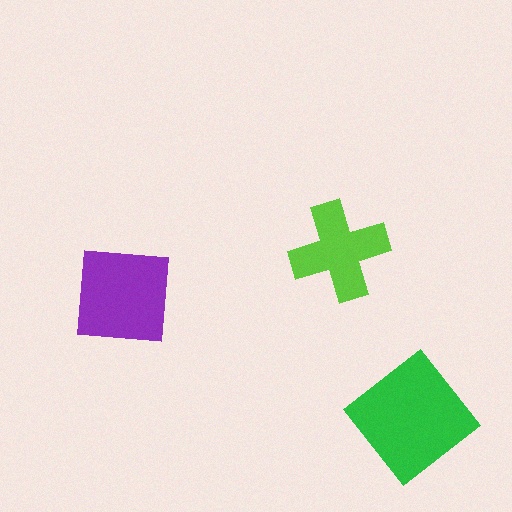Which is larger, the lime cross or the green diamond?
The green diamond.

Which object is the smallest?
The lime cross.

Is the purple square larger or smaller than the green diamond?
Smaller.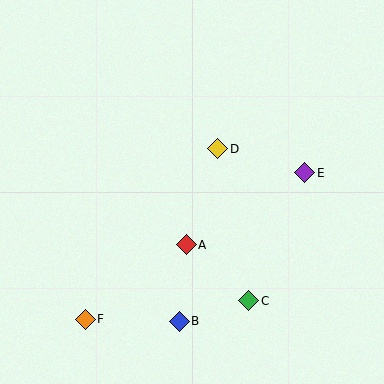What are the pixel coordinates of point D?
Point D is at (218, 149).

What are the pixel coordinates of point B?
Point B is at (179, 321).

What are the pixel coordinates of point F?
Point F is at (85, 319).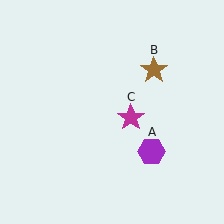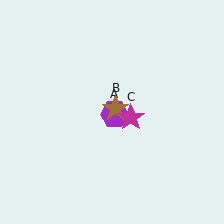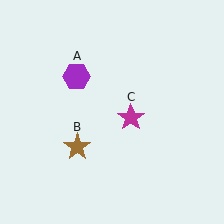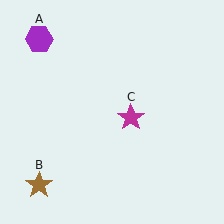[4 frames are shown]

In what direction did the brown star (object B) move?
The brown star (object B) moved down and to the left.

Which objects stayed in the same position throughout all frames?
Magenta star (object C) remained stationary.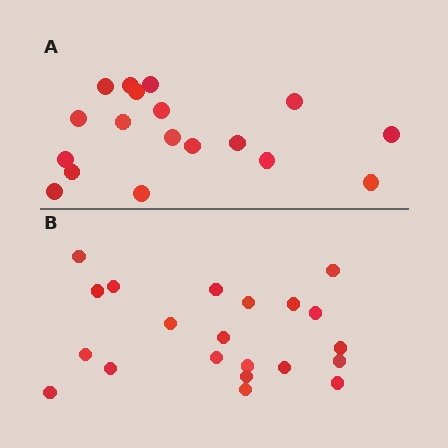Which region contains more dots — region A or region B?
Region B (the bottom region) has more dots.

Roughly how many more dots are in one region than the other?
Region B has just a few more — roughly 2 or 3 more dots than region A.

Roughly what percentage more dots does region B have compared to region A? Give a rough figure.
About 15% more.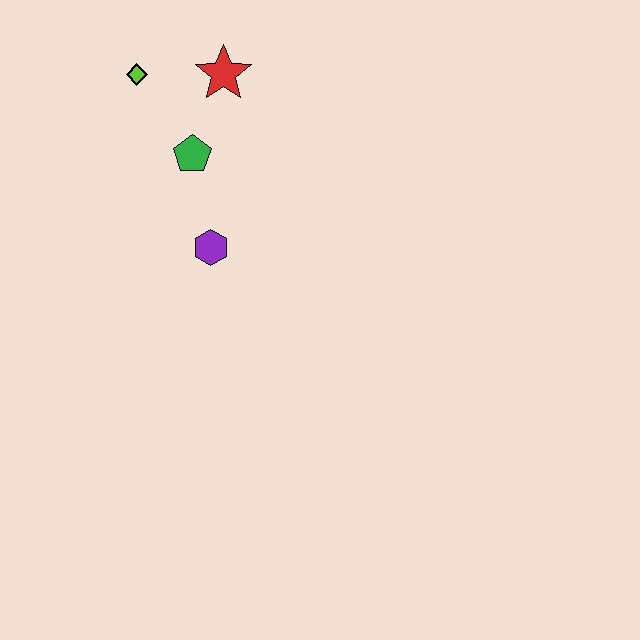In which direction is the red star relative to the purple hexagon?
The red star is above the purple hexagon.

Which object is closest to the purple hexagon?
The green pentagon is closest to the purple hexagon.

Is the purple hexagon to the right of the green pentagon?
Yes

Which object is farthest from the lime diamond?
The purple hexagon is farthest from the lime diamond.